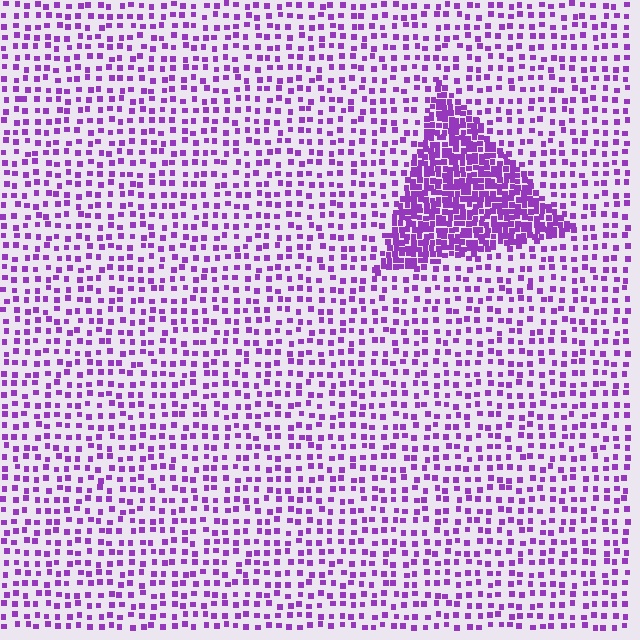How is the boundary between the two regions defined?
The boundary is defined by a change in element density (approximately 2.9x ratio). All elements are the same color, size, and shape.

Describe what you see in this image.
The image contains small purple elements arranged at two different densities. A triangle-shaped region is visible where the elements are more densely packed than the surrounding area.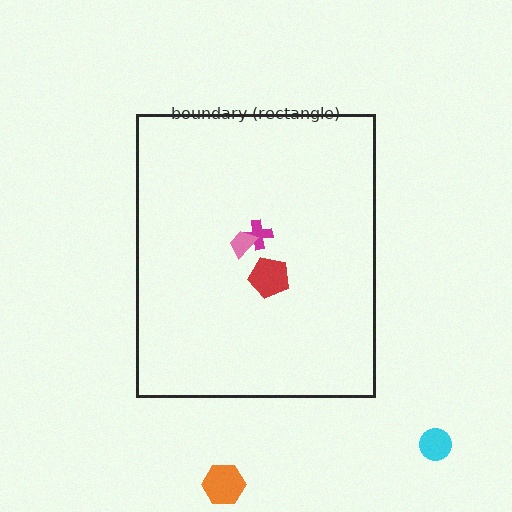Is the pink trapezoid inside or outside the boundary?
Inside.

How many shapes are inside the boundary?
3 inside, 2 outside.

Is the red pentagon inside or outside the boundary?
Inside.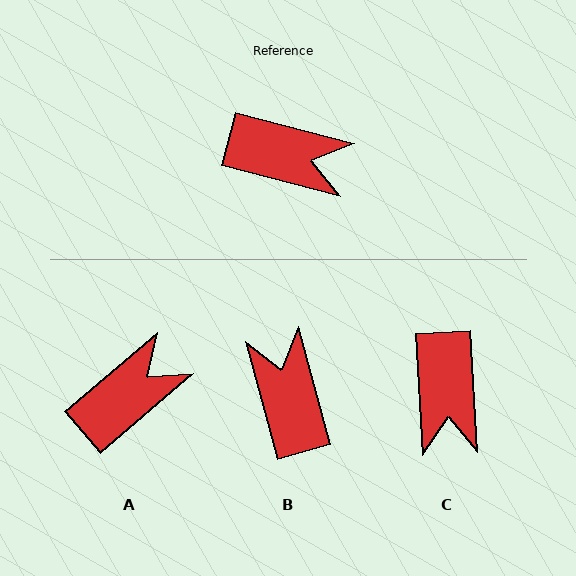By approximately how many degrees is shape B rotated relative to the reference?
Approximately 120 degrees counter-clockwise.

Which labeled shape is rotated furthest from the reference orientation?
B, about 120 degrees away.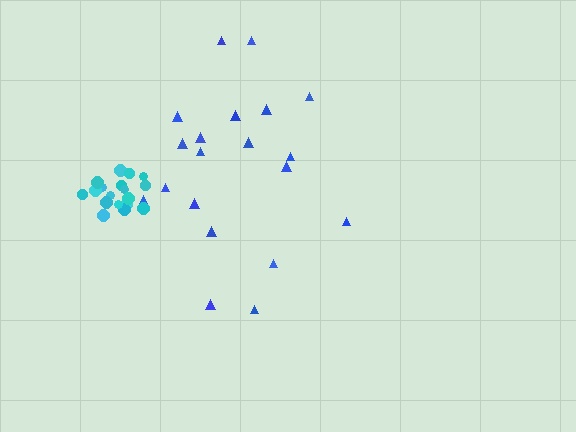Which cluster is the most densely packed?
Cyan.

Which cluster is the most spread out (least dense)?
Blue.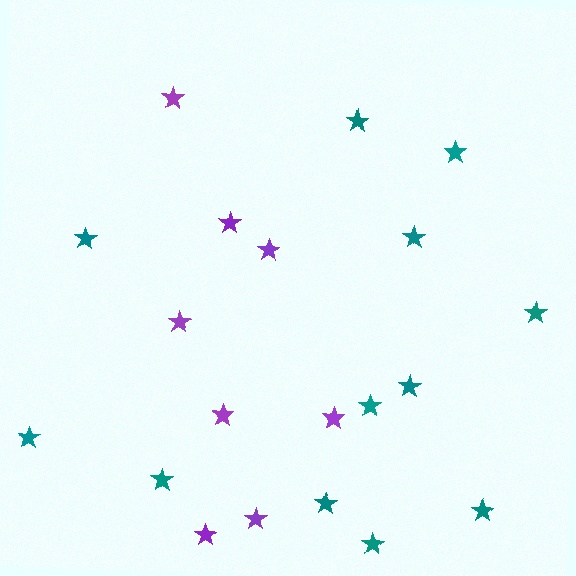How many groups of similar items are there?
There are 2 groups: one group of purple stars (8) and one group of teal stars (12).